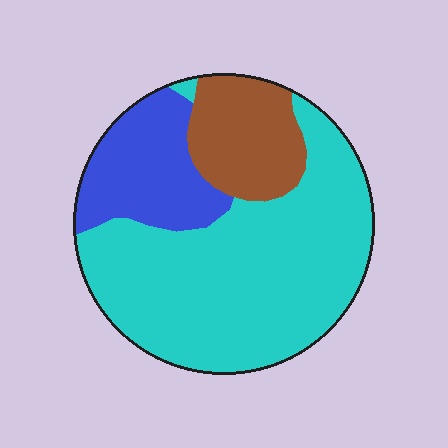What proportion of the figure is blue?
Blue covers 20% of the figure.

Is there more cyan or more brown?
Cyan.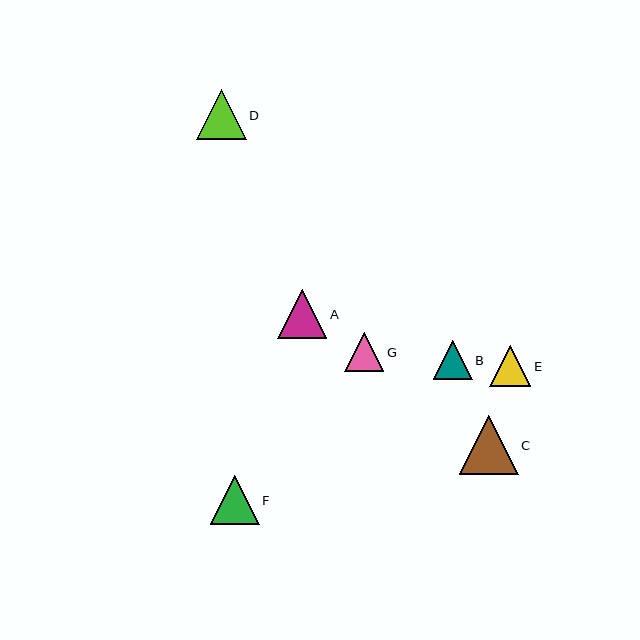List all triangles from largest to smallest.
From largest to smallest: C, D, F, A, E, G, B.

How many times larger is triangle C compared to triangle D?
Triangle C is approximately 1.2 times the size of triangle D.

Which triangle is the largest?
Triangle C is the largest with a size of approximately 59 pixels.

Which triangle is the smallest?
Triangle B is the smallest with a size of approximately 39 pixels.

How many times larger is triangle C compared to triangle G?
Triangle C is approximately 1.5 times the size of triangle G.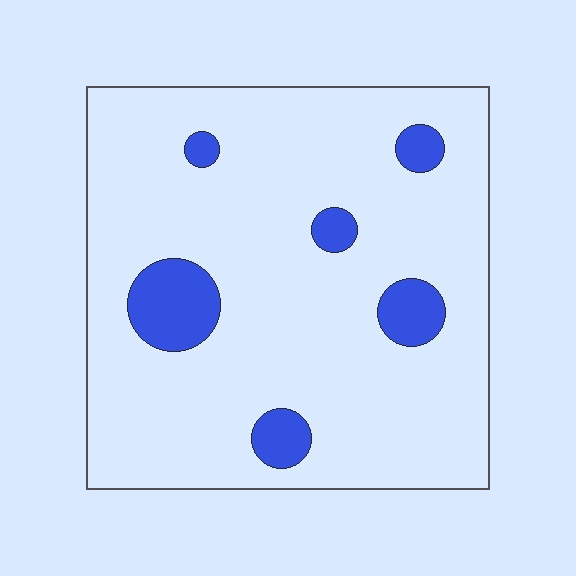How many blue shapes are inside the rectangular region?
6.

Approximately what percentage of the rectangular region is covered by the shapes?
Approximately 10%.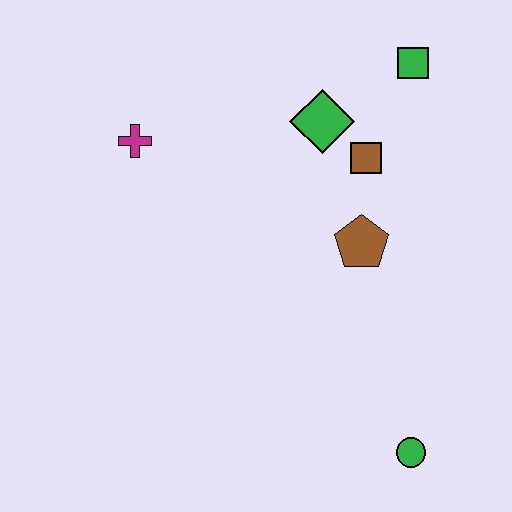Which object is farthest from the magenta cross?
The green circle is farthest from the magenta cross.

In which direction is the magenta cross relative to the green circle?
The magenta cross is above the green circle.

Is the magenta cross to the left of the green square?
Yes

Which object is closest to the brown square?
The green diamond is closest to the brown square.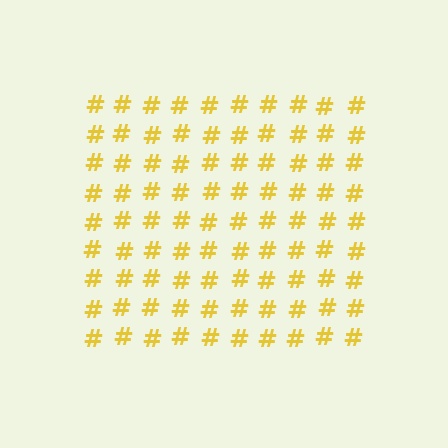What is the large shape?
The large shape is a square.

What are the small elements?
The small elements are hash symbols.